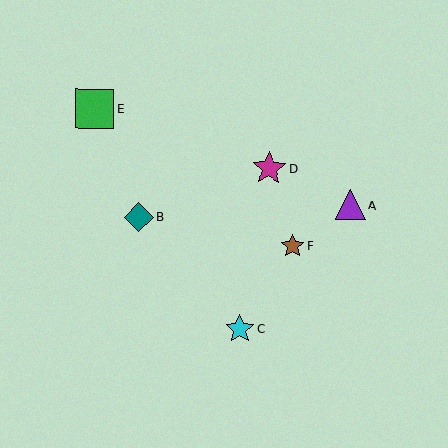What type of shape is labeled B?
Shape B is a teal diamond.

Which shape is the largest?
The green square (labeled E) is the largest.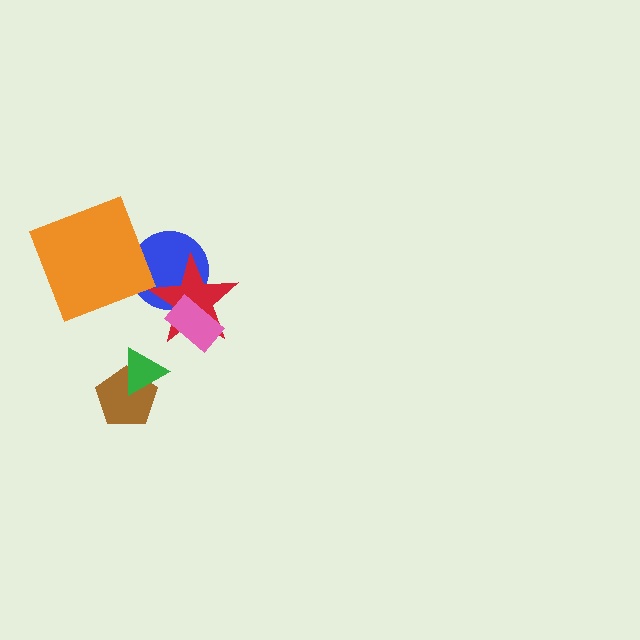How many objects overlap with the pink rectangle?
1 object overlaps with the pink rectangle.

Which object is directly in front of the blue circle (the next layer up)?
The red star is directly in front of the blue circle.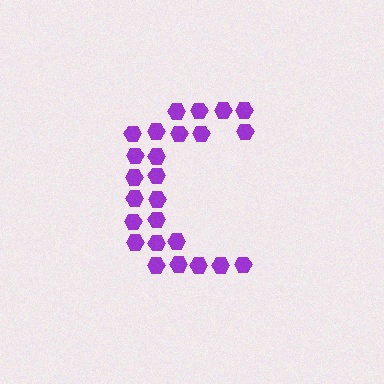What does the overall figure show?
The overall figure shows the letter C.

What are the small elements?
The small elements are hexagons.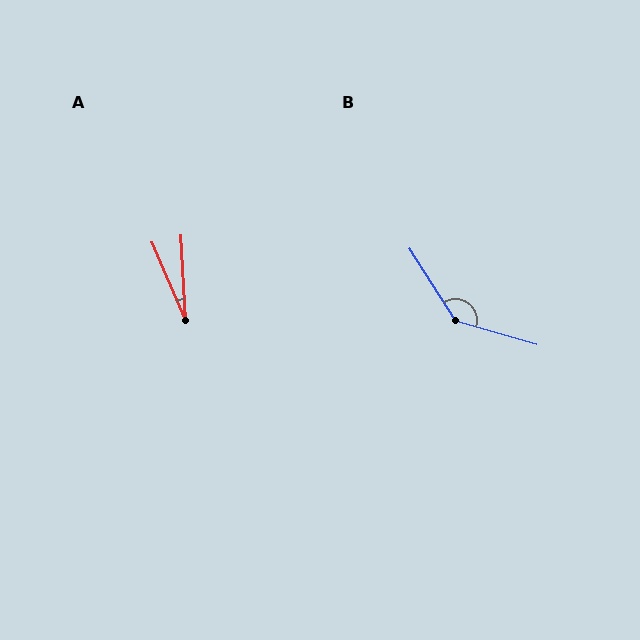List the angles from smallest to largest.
A (19°), B (139°).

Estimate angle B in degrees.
Approximately 139 degrees.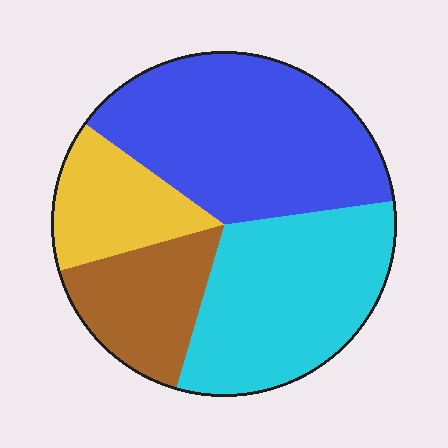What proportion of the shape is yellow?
Yellow covers around 15% of the shape.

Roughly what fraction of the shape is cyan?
Cyan takes up about one third (1/3) of the shape.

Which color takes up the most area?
Blue, at roughly 40%.